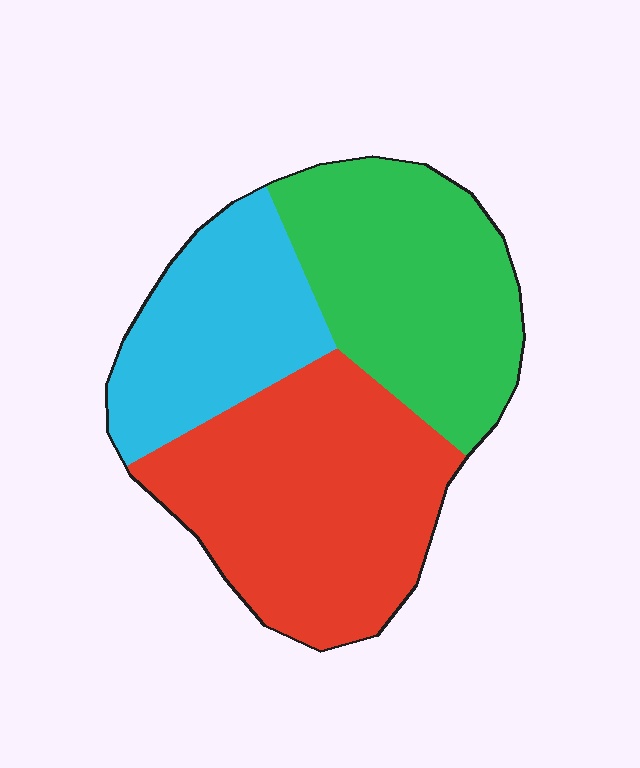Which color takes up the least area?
Cyan, at roughly 25%.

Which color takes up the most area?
Red, at roughly 40%.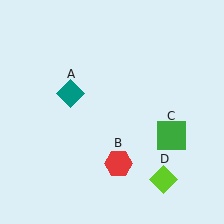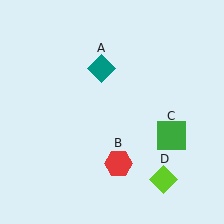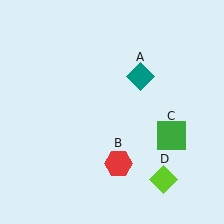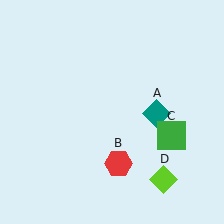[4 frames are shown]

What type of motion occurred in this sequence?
The teal diamond (object A) rotated clockwise around the center of the scene.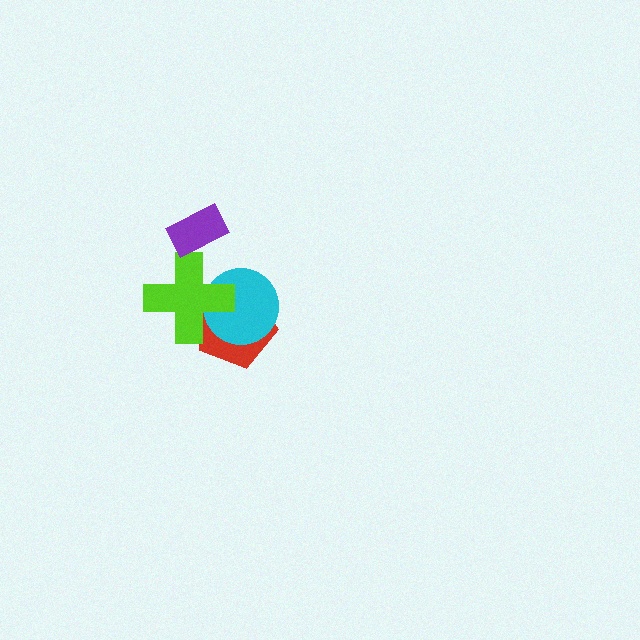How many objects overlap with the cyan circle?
2 objects overlap with the cyan circle.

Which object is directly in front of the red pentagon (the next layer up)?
The cyan circle is directly in front of the red pentagon.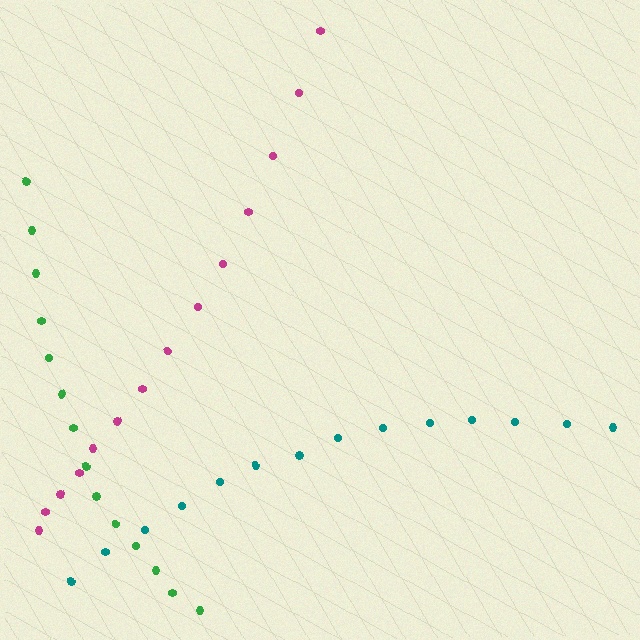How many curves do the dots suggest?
There are 3 distinct paths.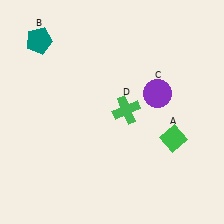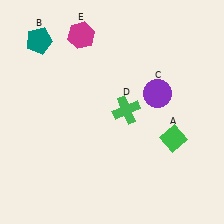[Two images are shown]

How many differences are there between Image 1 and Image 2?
There is 1 difference between the two images.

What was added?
A magenta hexagon (E) was added in Image 2.